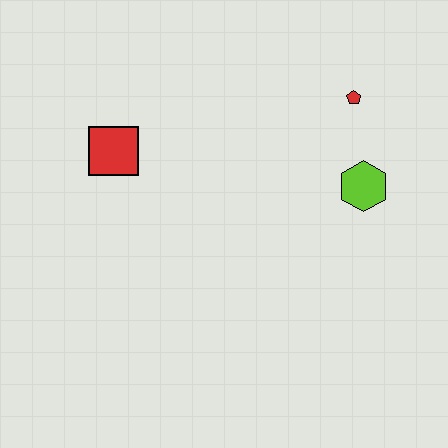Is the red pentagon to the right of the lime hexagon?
No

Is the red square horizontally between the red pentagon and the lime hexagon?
No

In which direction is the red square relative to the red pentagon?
The red square is to the left of the red pentagon.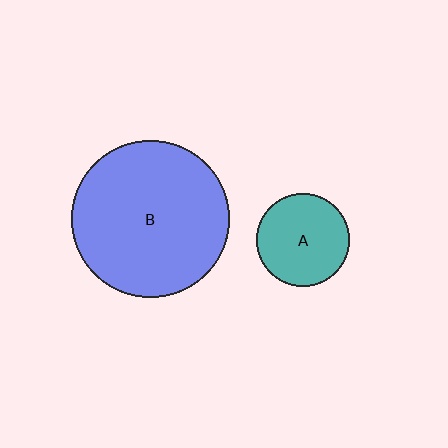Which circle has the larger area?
Circle B (blue).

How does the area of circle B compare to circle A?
Approximately 2.9 times.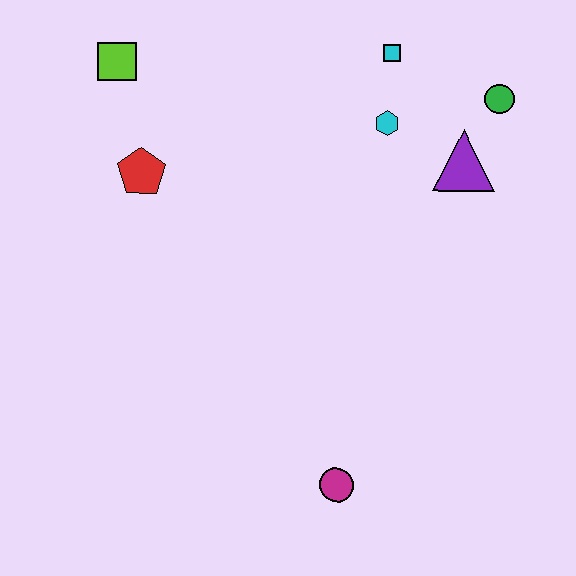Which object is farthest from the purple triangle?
The lime square is farthest from the purple triangle.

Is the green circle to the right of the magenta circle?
Yes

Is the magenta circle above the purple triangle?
No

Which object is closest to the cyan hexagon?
The cyan square is closest to the cyan hexagon.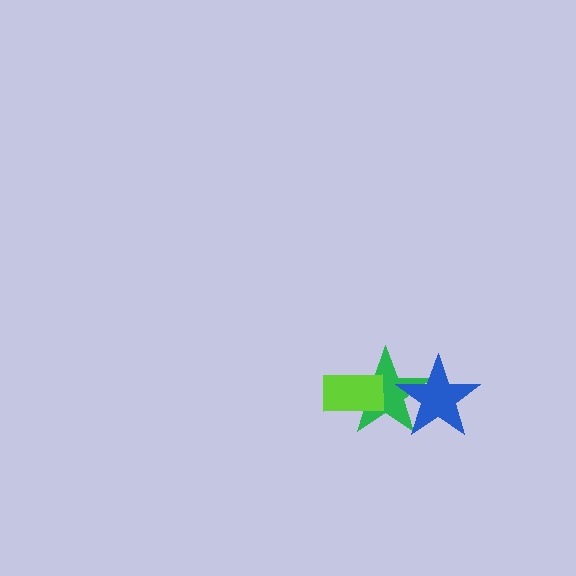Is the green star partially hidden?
Yes, it is partially covered by another shape.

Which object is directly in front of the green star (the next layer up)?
The lime rectangle is directly in front of the green star.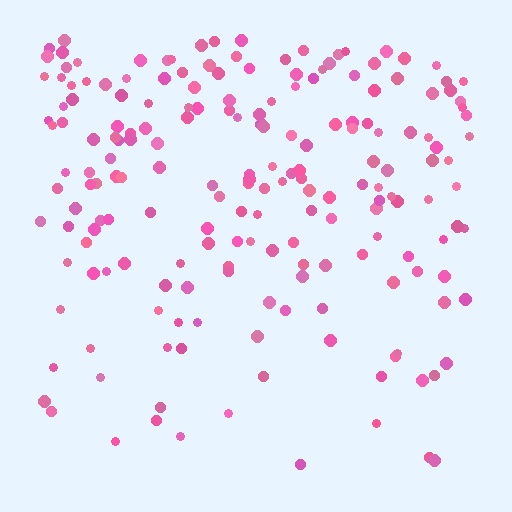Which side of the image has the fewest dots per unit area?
The bottom.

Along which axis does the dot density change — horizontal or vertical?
Vertical.